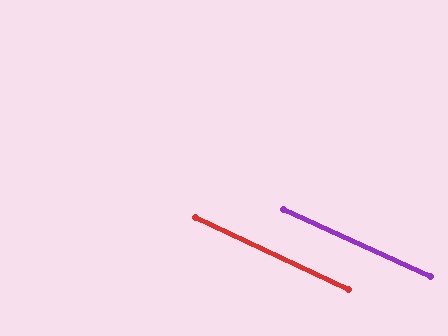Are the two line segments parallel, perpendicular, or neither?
Parallel — their directions differ by only 0.7°.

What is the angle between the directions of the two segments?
Approximately 1 degree.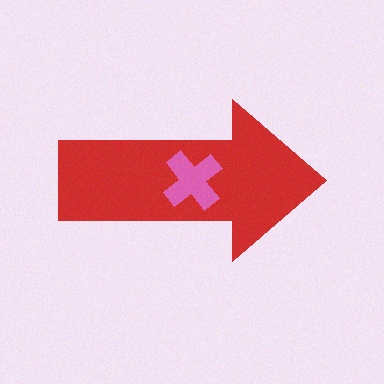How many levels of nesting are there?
2.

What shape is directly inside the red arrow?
The pink cross.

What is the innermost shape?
The pink cross.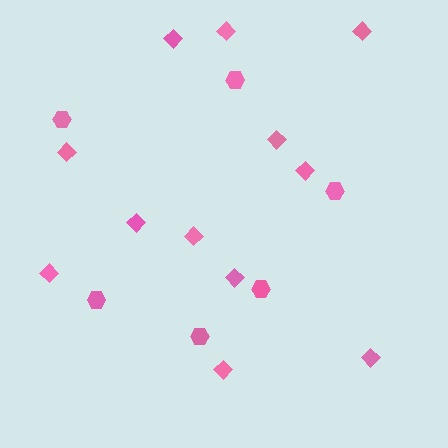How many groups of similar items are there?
There are 2 groups: one group of hexagons (6) and one group of diamonds (12).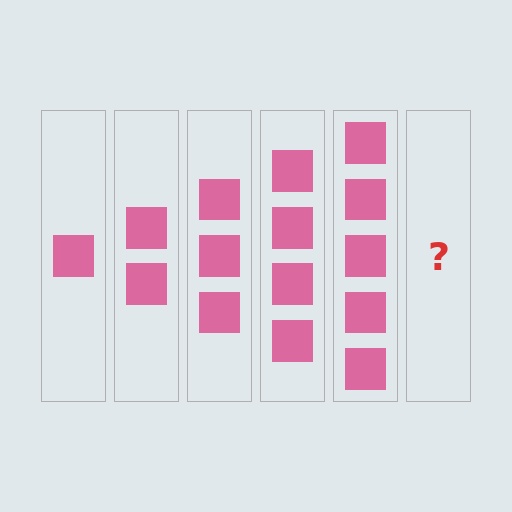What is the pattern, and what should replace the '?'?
The pattern is that each step adds one more square. The '?' should be 6 squares.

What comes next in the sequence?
The next element should be 6 squares.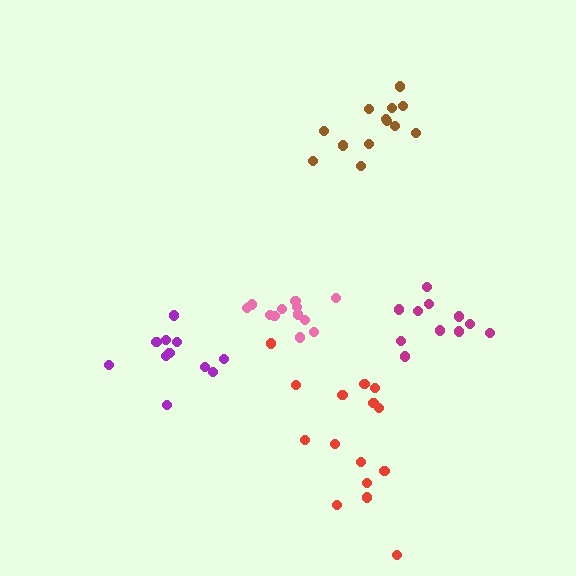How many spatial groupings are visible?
There are 5 spatial groupings.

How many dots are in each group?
Group 1: 11 dots, Group 2: 12 dots, Group 3: 11 dots, Group 4: 15 dots, Group 5: 13 dots (62 total).